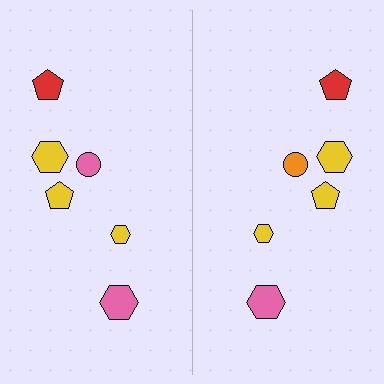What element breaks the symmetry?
The orange circle on the right side breaks the symmetry — its mirror counterpart is pink.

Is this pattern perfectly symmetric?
No, the pattern is not perfectly symmetric. The orange circle on the right side breaks the symmetry — its mirror counterpart is pink.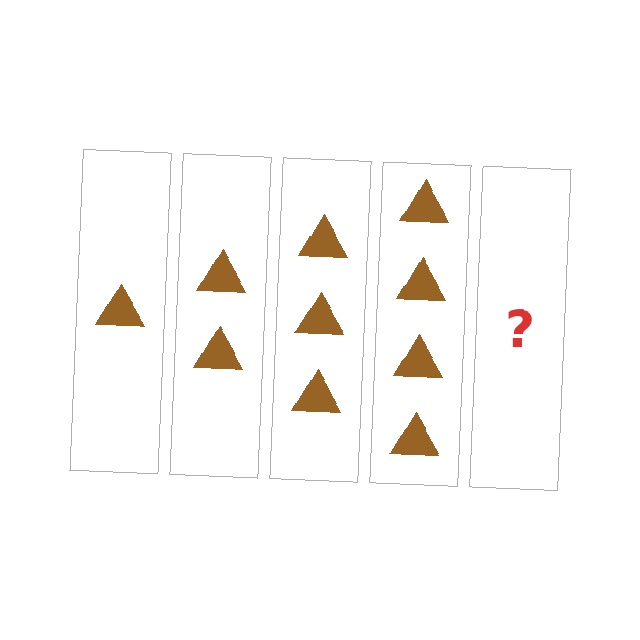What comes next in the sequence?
The next element should be 5 triangles.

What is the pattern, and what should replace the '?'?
The pattern is that each step adds one more triangle. The '?' should be 5 triangles.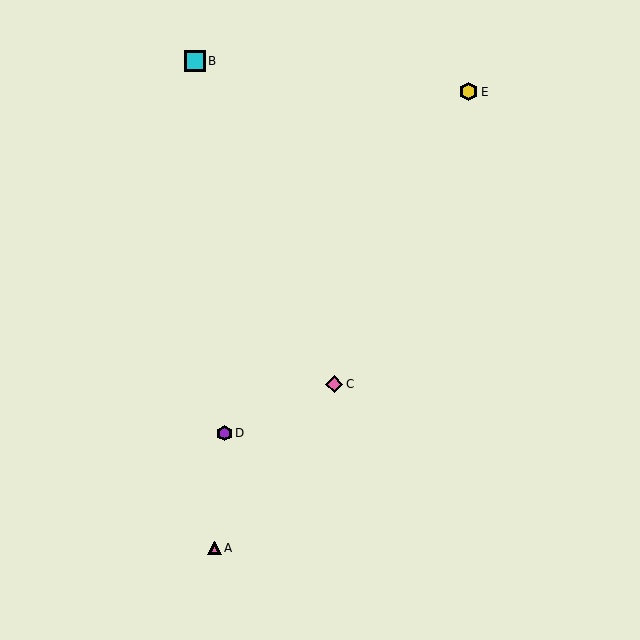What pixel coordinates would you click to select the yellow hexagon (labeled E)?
Click at (469, 92) to select the yellow hexagon E.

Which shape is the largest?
The cyan square (labeled B) is the largest.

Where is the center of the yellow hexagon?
The center of the yellow hexagon is at (469, 92).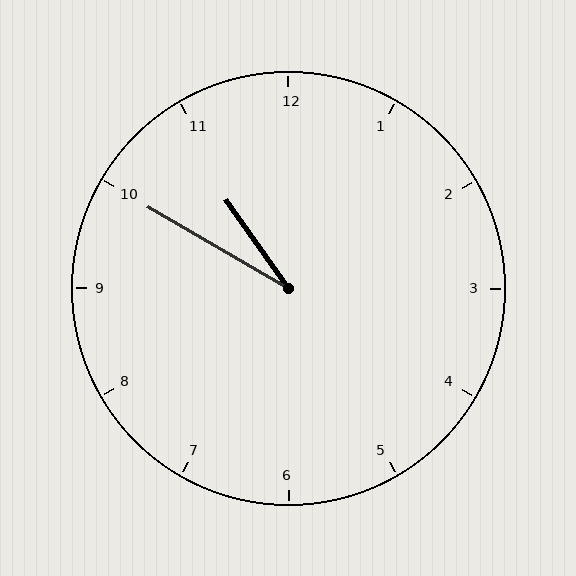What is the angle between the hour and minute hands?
Approximately 25 degrees.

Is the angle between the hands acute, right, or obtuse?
It is acute.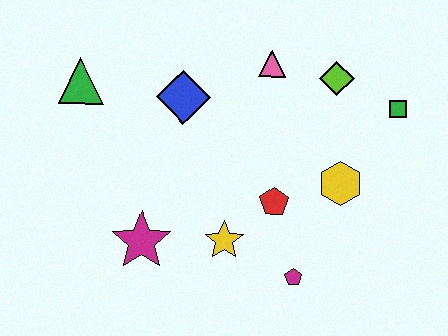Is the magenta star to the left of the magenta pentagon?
Yes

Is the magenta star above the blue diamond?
No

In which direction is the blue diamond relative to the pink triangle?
The blue diamond is to the left of the pink triangle.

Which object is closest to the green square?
The lime diamond is closest to the green square.